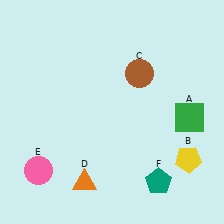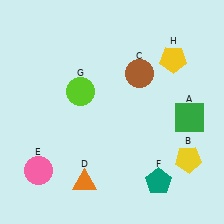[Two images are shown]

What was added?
A lime circle (G), a yellow pentagon (H) were added in Image 2.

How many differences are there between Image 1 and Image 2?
There are 2 differences between the two images.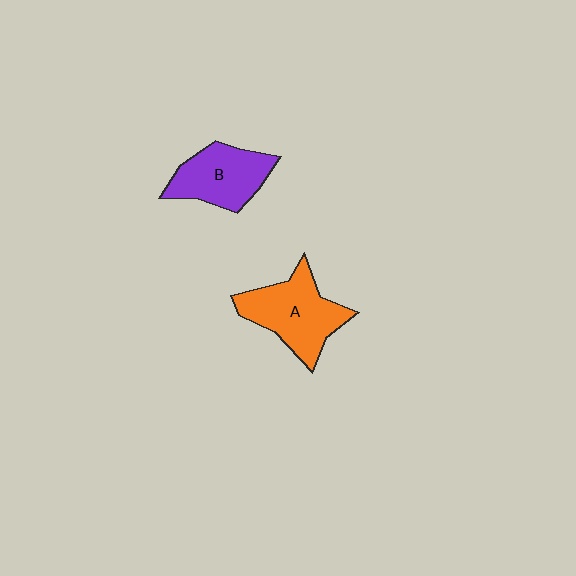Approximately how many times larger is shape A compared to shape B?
Approximately 1.2 times.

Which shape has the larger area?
Shape A (orange).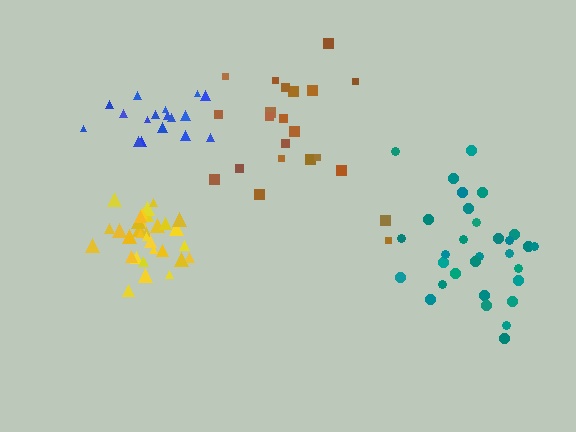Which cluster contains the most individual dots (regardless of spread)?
Yellow (33).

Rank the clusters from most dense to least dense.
yellow, blue, brown, teal.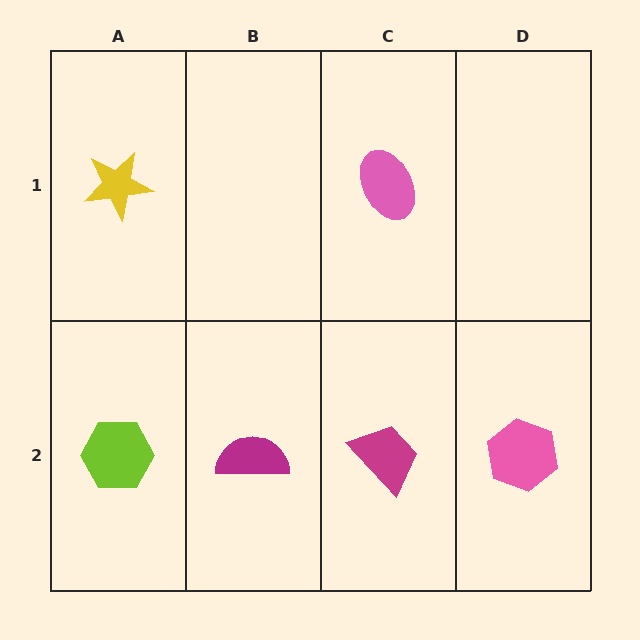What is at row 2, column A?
A lime hexagon.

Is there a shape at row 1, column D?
No, that cell is empty.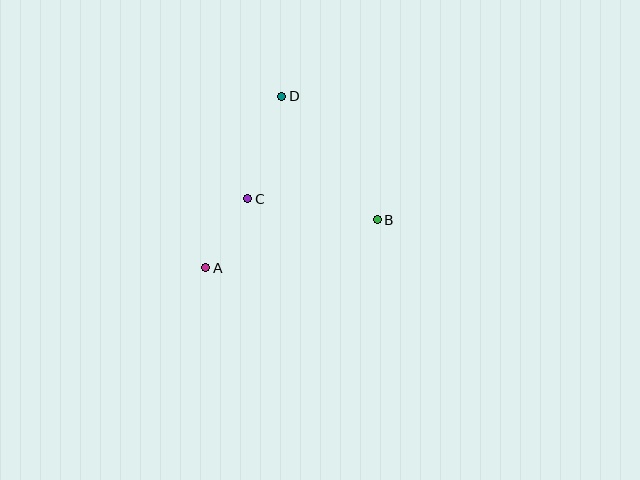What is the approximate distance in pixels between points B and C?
The distance between B and C is approximately 131 pixels.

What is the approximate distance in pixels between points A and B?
The distance between A and B is approximately 178 pixels.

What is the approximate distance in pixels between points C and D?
The distance between C and D is approximately 108 pixels.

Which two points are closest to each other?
Points A and C are closest to each other.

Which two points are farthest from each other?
Points A and D are farthest from each other.